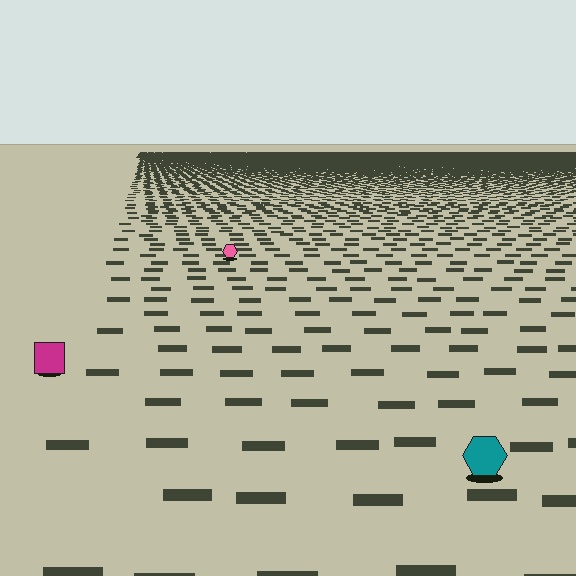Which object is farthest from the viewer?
The pink hexagon is farthest from the viewer. It appears smaller and the ground texture around it is denser.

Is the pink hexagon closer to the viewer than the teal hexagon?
No. The teal hexagon is closer — you can tell from the texture gradient: the ground texture is coarser near it.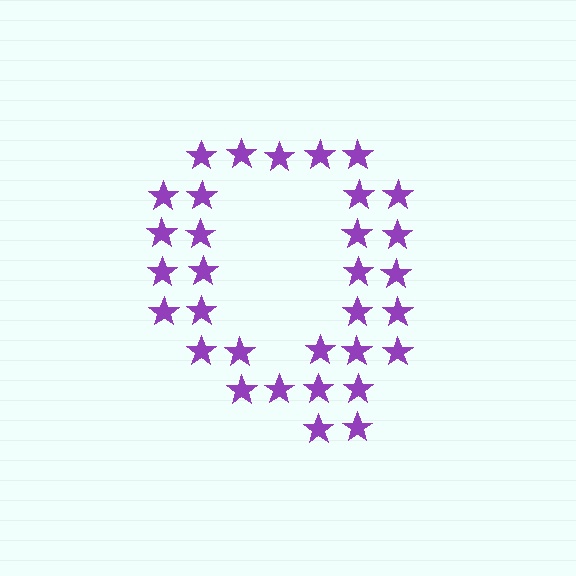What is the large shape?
The large shape is the letter Q.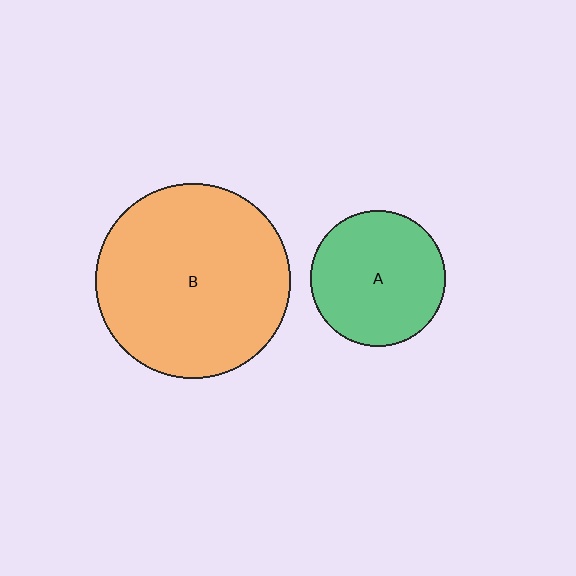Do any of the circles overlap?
No, none of the circles overlap.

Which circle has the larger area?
Circle B (orange).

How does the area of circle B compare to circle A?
Approximately 2.1 times.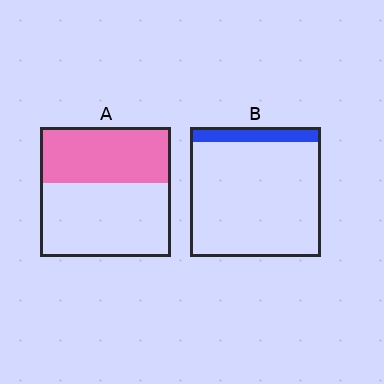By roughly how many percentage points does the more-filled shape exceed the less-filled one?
By roughly 30 percentage points (A over B).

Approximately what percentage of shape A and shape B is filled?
A is approximately 45% and B is approximately 10%.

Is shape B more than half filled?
No.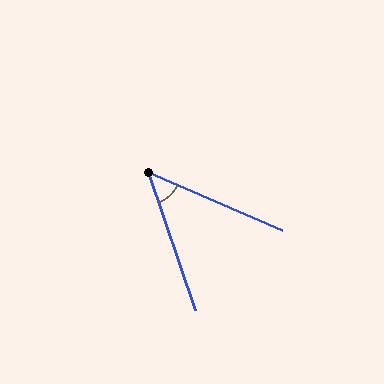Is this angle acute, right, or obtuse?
It is acute.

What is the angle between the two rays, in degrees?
Approximately 48 degrees.